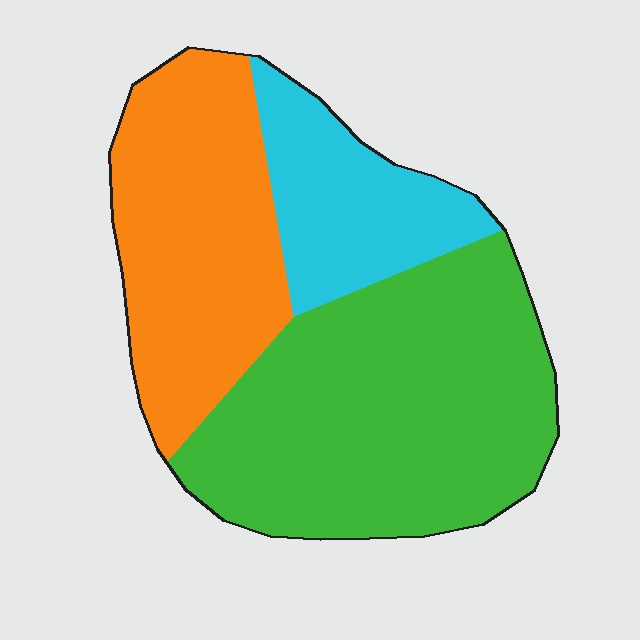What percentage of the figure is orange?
Orange covers roughly 30% of the figure.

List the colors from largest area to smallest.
From largest to smallest: green, orange, cyan.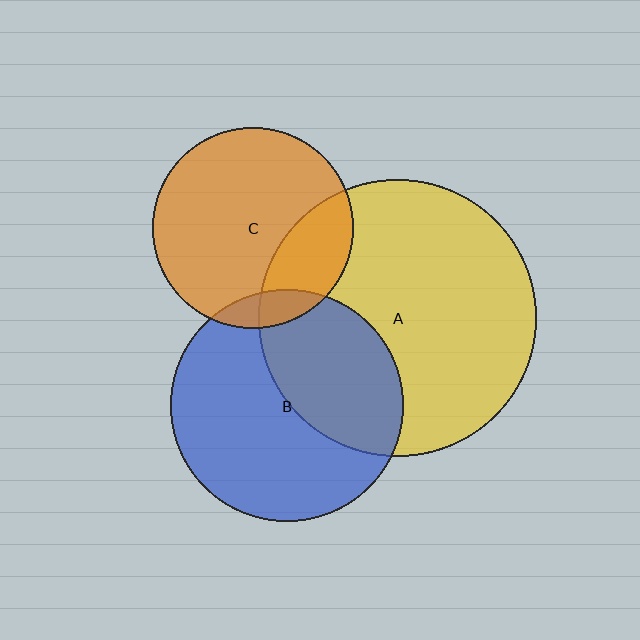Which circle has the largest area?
Circle A (yellow).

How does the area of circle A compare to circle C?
Approximately 1.9 times.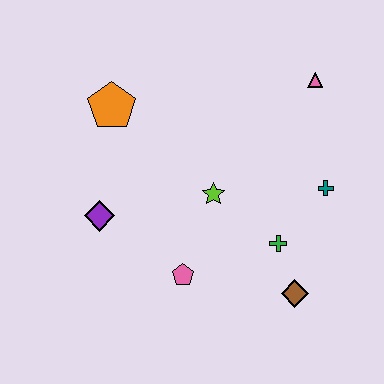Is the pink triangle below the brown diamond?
No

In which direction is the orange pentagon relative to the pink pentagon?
The orange pentagon is above the pink pentagon.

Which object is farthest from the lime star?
The pink triangle is farthest from the lime star.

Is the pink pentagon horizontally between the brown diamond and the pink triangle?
No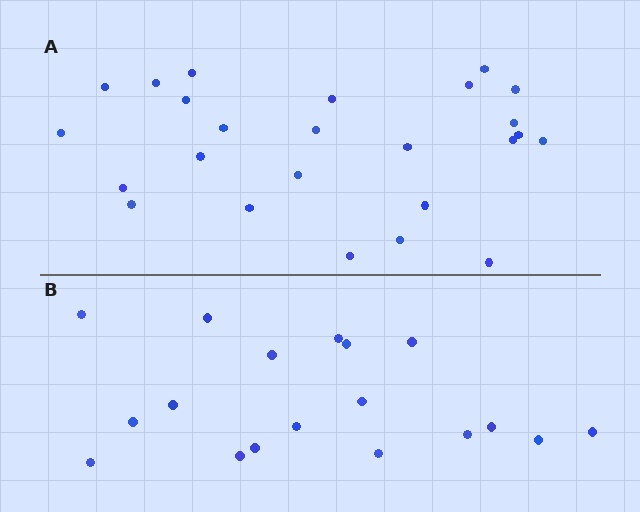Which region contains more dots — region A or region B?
Region A (the top region) has more dots.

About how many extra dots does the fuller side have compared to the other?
Region A has roughly 8 or so more dots than region B.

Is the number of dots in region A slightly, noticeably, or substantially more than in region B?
Region A has noticeably more, but not dramatically so. The ratio is roughly 1.4 to 1.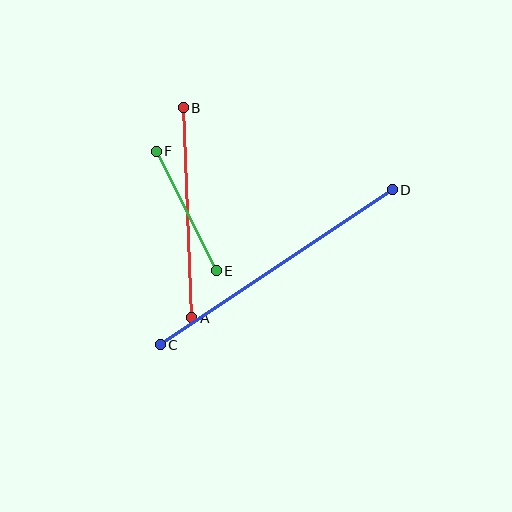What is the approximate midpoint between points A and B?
The midpoint is at approximately (187, 213) pixels.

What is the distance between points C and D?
The distance is approximately 279 pixels.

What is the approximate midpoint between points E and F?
The midpoint is at approximately (186, 211) pixels.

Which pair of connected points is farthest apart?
Points C and D are farthest apart.